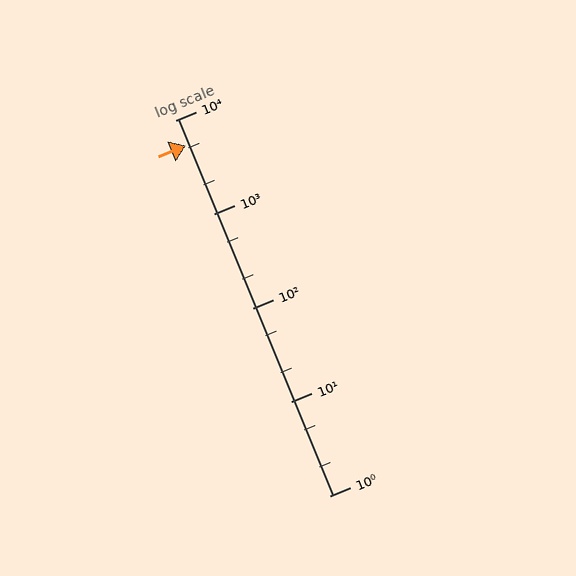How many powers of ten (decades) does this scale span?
The scale spans 4 decades, from 1 to 10000.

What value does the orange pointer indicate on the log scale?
The pointer indicates approximately 5400.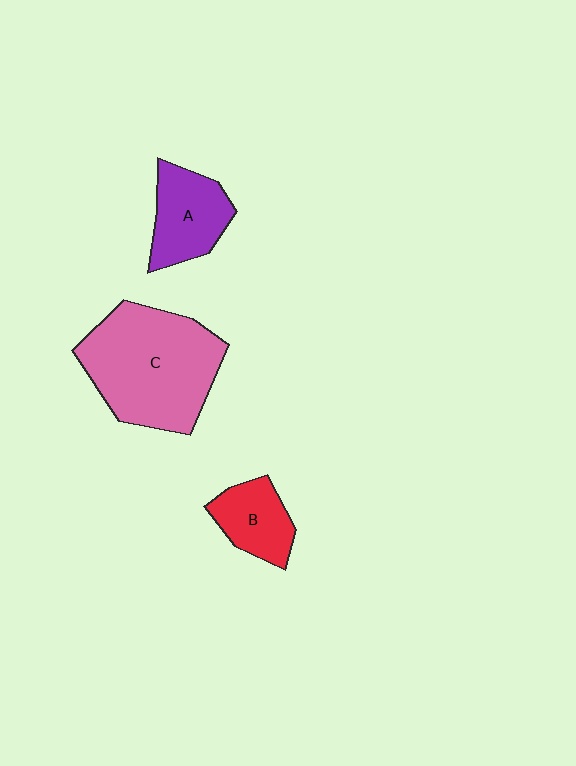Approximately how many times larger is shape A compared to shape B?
Approximately 1.3 times.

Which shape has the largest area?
Shape C (pink).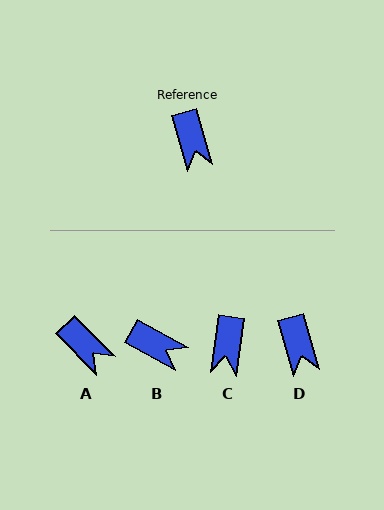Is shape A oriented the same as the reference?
No, it is off by about 29 degrees.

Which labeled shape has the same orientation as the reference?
D.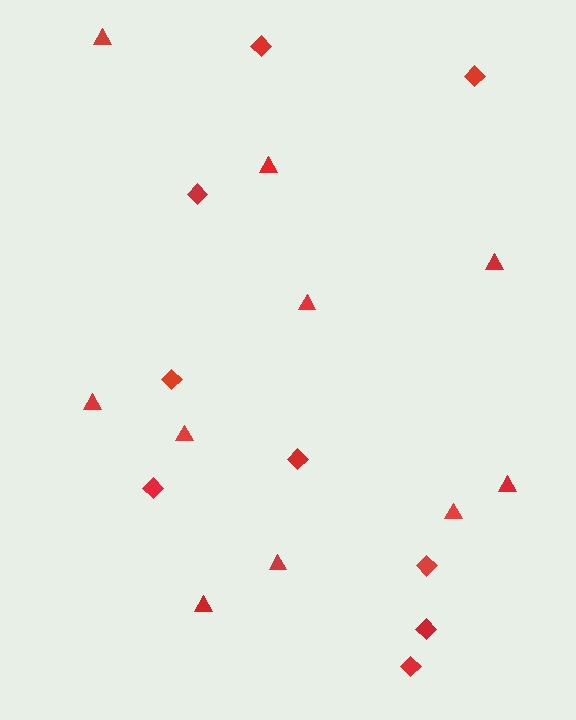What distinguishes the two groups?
There are 2 groups: one group of triangles (10) and one group of diamonds (9).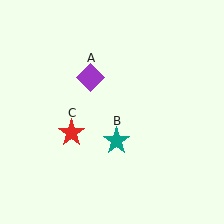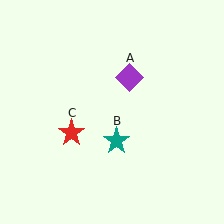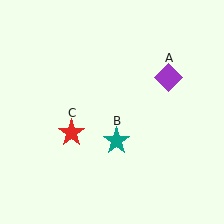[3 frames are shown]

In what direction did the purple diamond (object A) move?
The purple diamond (object A) moved right.